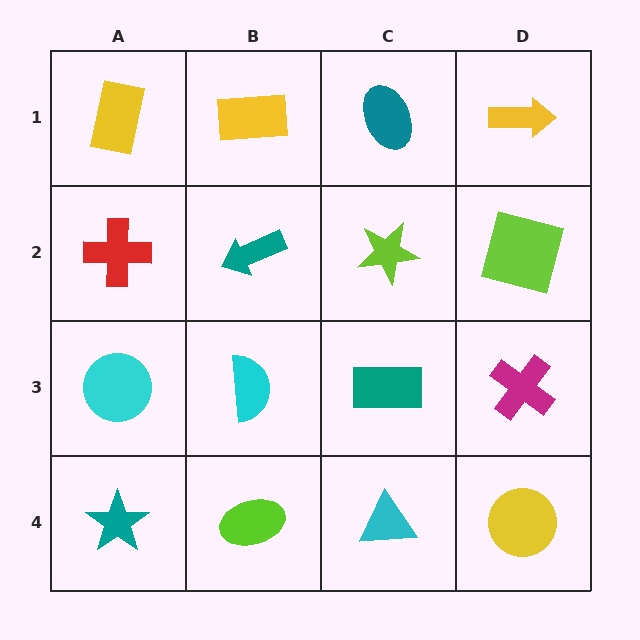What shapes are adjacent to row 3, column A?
A red cross (row 2, column A), a teal star (row 4, column A), a cyan semicircle (row 3, column B).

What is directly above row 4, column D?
A magenta cross.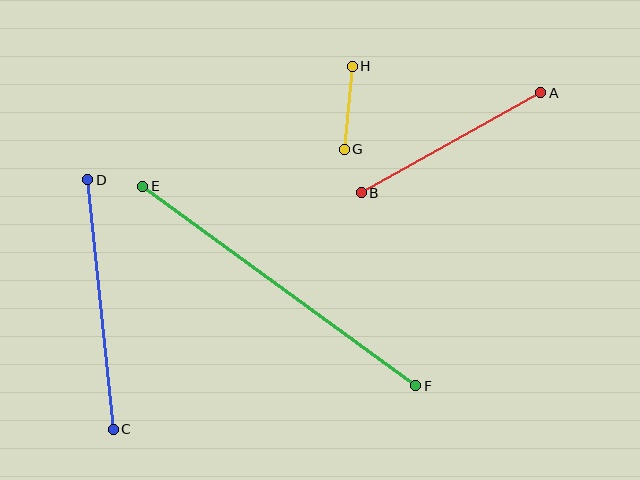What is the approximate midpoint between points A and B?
The midpoint is at approximately (451, 143) pixels.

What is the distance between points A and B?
The distance is approximately 205 pixels.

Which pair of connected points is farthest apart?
Points E and F are farthest apart.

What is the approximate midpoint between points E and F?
The midpoint is at approximately (279, 286) pixels.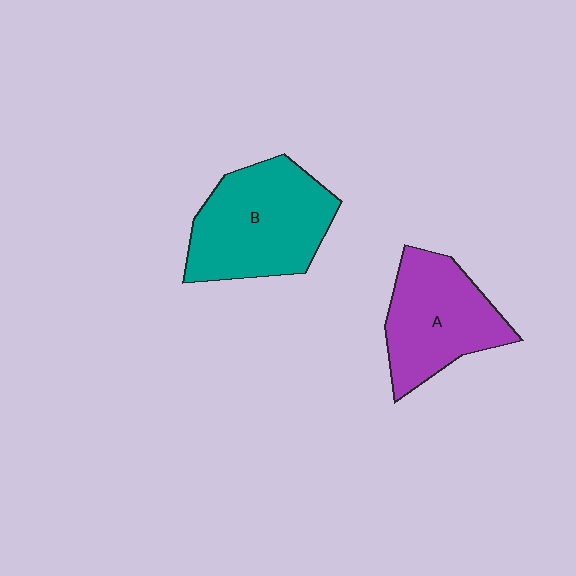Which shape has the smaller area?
Shape A (purple).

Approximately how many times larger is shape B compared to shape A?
Approximately 1.2 times.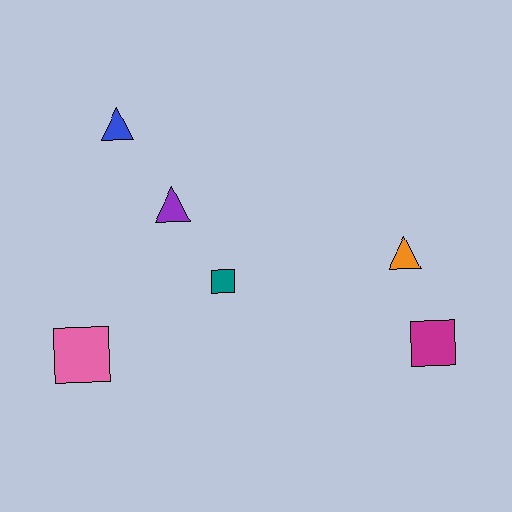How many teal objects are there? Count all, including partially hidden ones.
There is 1 teal object.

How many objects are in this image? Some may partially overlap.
There are 6 objects.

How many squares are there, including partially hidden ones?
There are 3 squares.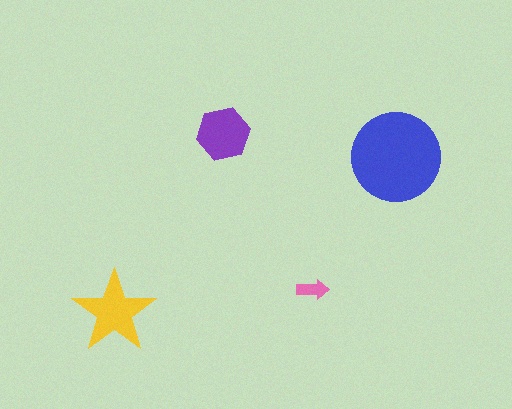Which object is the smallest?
The pink arrow.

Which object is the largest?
The blue circle.